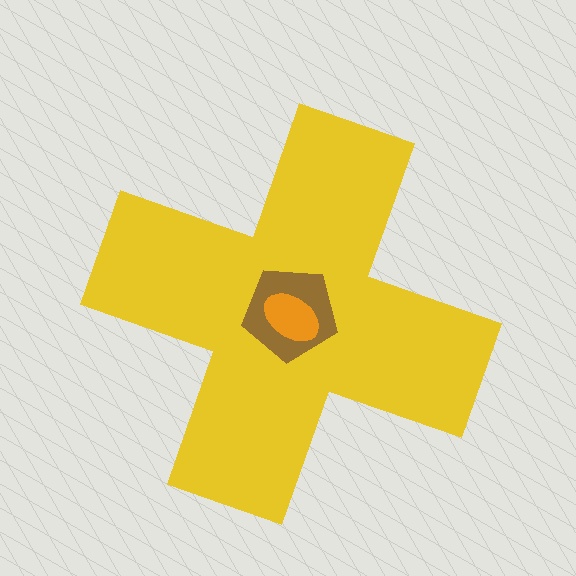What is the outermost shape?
The yellow cross.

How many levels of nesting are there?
3.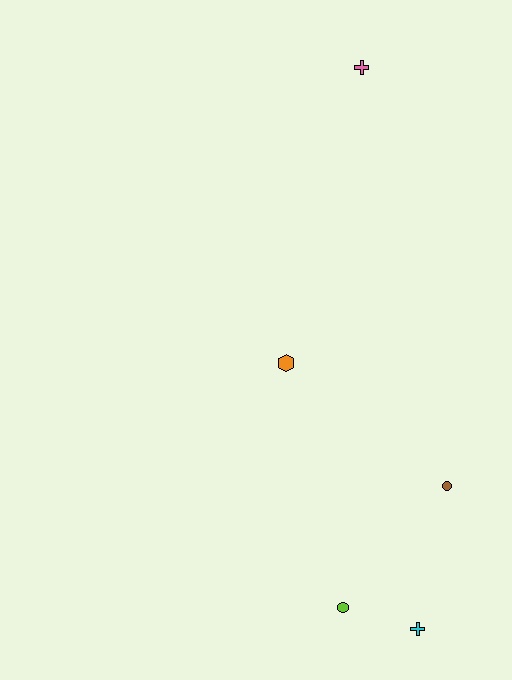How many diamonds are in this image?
There are no diamonds.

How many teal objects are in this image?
There are no teal objects.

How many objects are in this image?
There are 5 objects.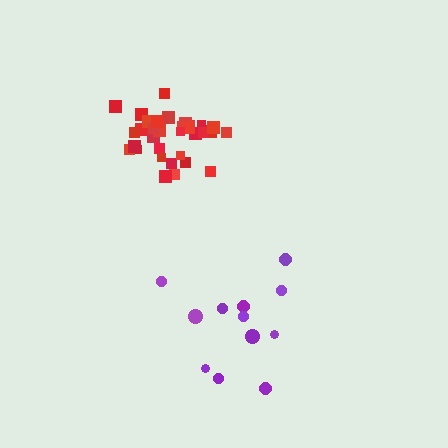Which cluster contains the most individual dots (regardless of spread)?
Red (33).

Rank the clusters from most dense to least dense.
red, purple.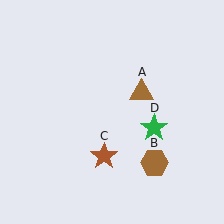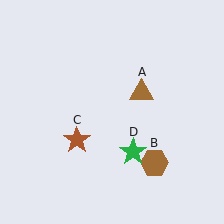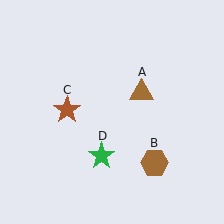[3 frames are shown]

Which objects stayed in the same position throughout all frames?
Brown triangle (object A) and brown hexagon (object B) remained stationary.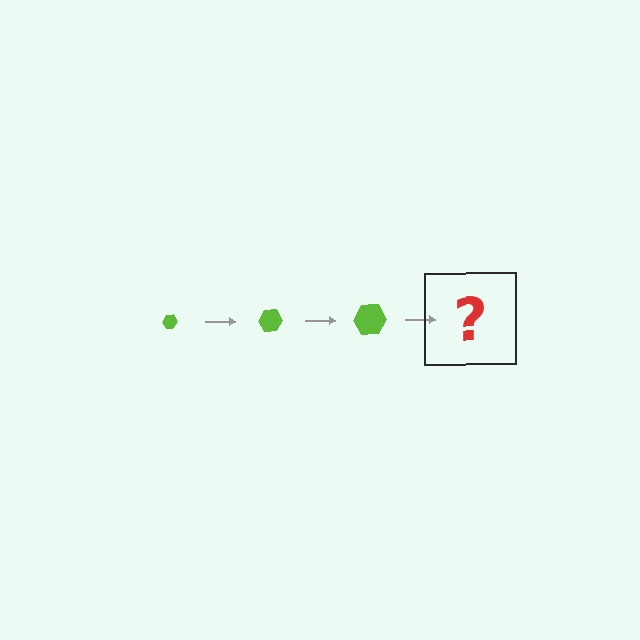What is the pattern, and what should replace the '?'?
The pattern is that the hexagon gets progressively larger each step. The '?' should be a lime hexagon, larger than the previous one.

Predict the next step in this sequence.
The next step is a lime hexagon, larger than the previous one.